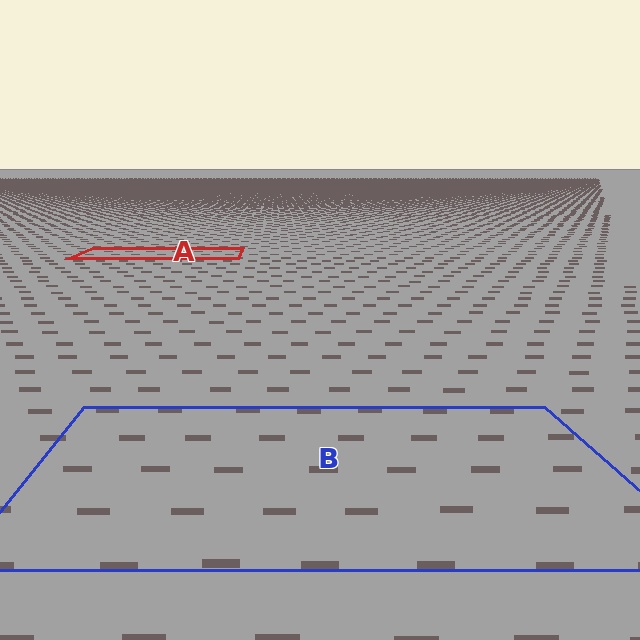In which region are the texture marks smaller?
The texture marks are smaller in region A, because it is farther away.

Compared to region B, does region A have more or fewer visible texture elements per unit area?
Region A has more texture elements per unit area — they are packed more densely because it is farther away.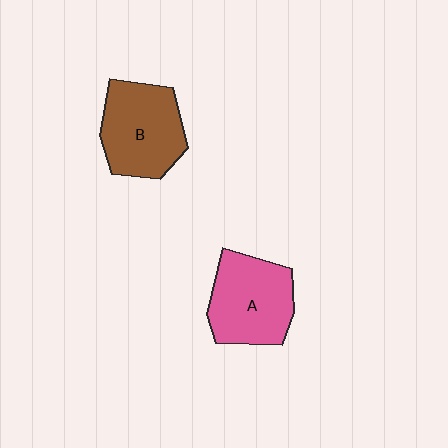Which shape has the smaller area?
Shape A (pink).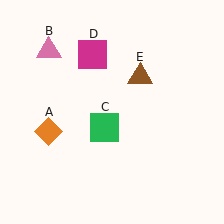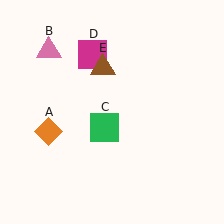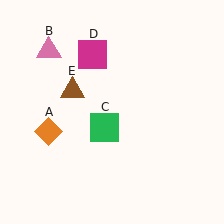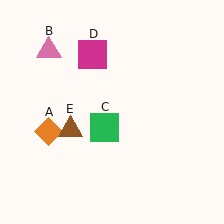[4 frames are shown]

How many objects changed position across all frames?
1 object changed position: brown triangle (object E).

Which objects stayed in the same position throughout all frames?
Orange diamond (object A) and pink triangle (object B) and green square (object C) and magenta square (object D) remained stationary.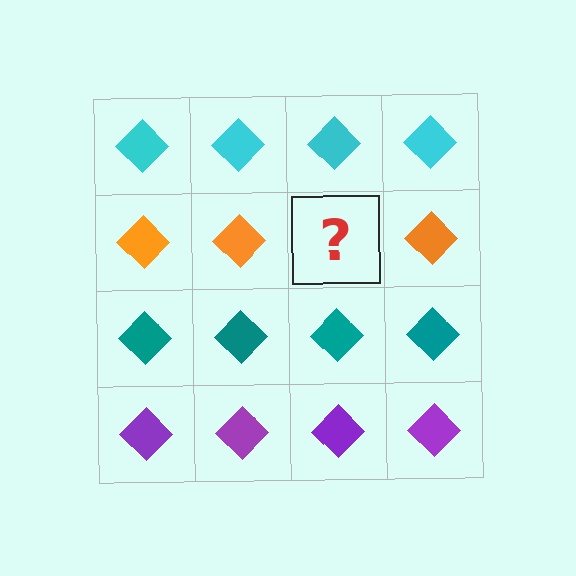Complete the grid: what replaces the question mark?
The question mark should be replaced with an orange diamond.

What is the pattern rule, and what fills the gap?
The rule is that each row has a consistent color. The gap should be filled with an orange diamond.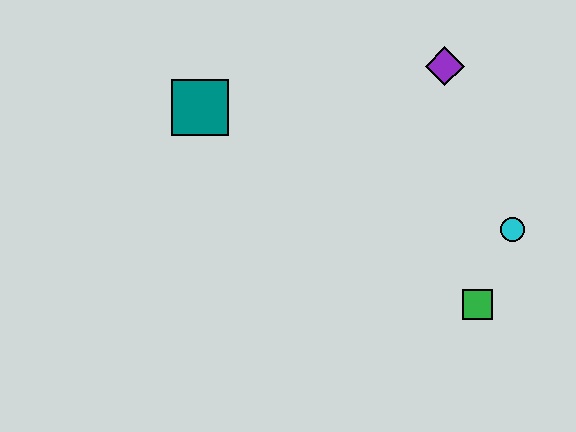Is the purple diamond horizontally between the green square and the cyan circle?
No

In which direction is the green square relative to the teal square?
The green square is to the right of the teal square.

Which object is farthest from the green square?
The teal square is farthest from the green square.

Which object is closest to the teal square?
The purple diamond is closest to the teal square.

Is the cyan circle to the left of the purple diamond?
No